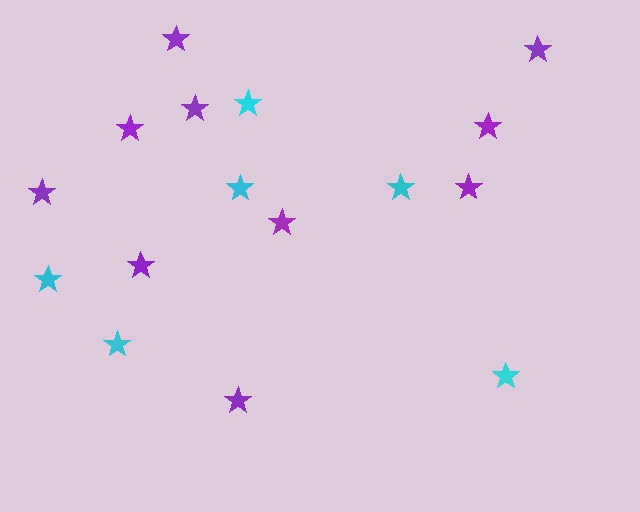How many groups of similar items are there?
There are 2 groups: one group of purple stars (10) and one group of cyan stars (6).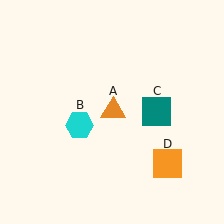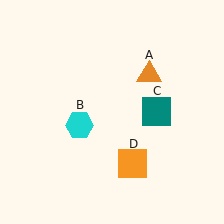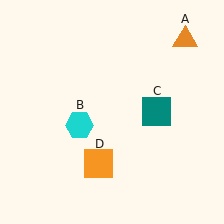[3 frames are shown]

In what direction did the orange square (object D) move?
The orange square (object D) moved left.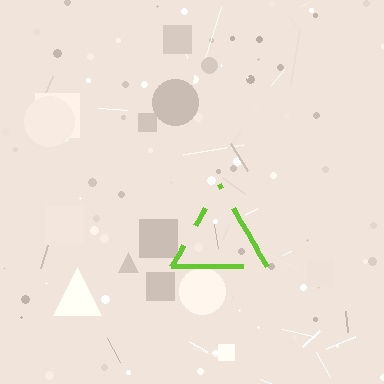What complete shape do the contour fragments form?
The contour fragments form a triangle.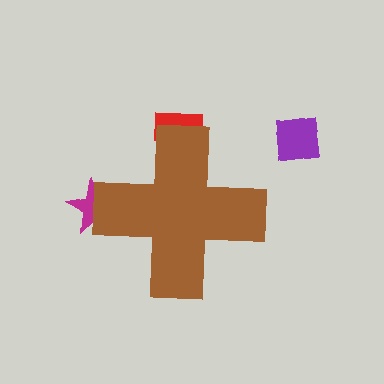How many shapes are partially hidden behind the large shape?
2 shapes are partially hidden.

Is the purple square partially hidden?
No, the purple square is fully visible.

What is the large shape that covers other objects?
A brown cross.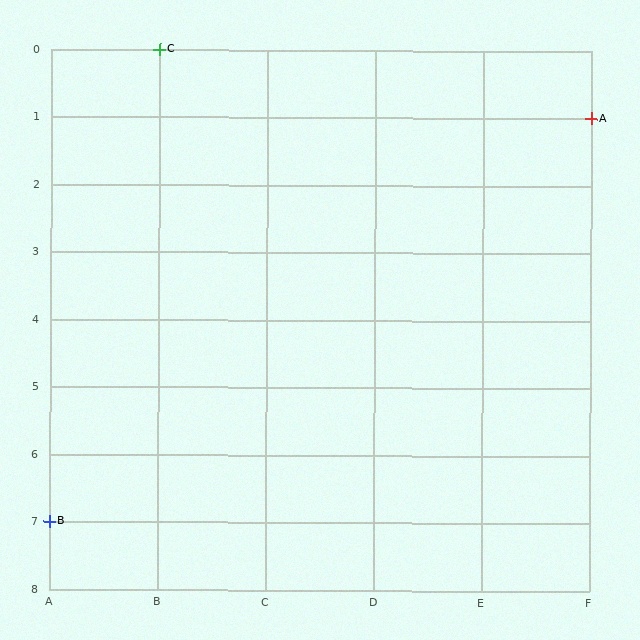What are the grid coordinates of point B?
Point B is at grid coordinates (A, 7).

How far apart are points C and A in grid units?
Points C and A are 4 columns and 1 row apart (about 4.1 grid units diagonally).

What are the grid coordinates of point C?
Point C is at grid coordinates (B, 0).